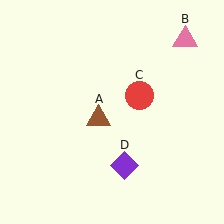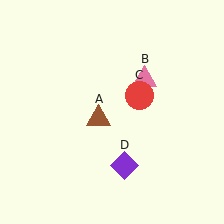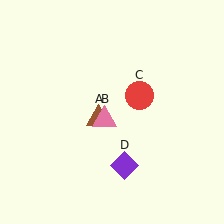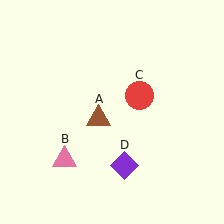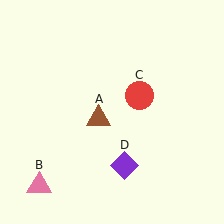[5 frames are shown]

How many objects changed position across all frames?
1 object changed position: pink triangle (object B).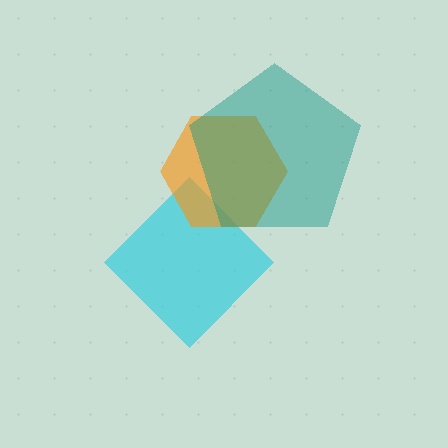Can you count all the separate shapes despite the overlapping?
Yes, there are 3 separate shapes.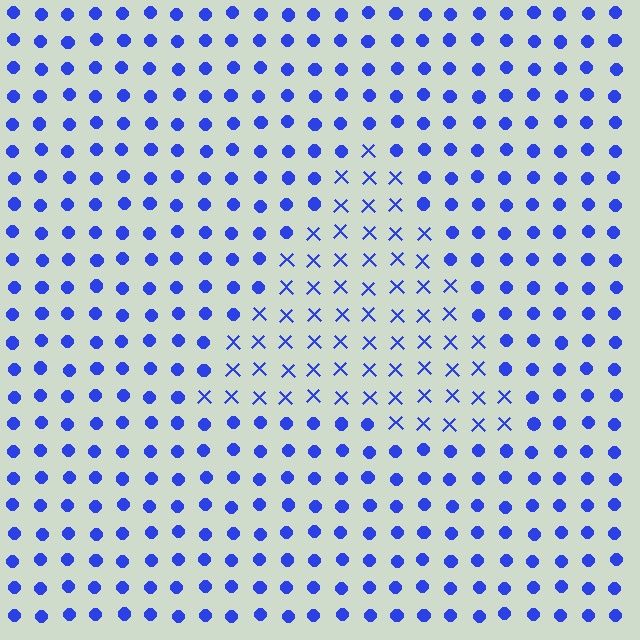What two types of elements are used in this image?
The image uses X marks inside the triangle region and circles outside it.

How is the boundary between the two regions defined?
The boundary is defined by a change in element shape: X marks inside vs. circles outside. All elements share the same color and spacing.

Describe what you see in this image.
The image is filled with small blue elements arranged in a uniform grid. A triangle-shaped region contains X marks, while the surrounding area contains circles. The boundary is defined purely by the change in element shape.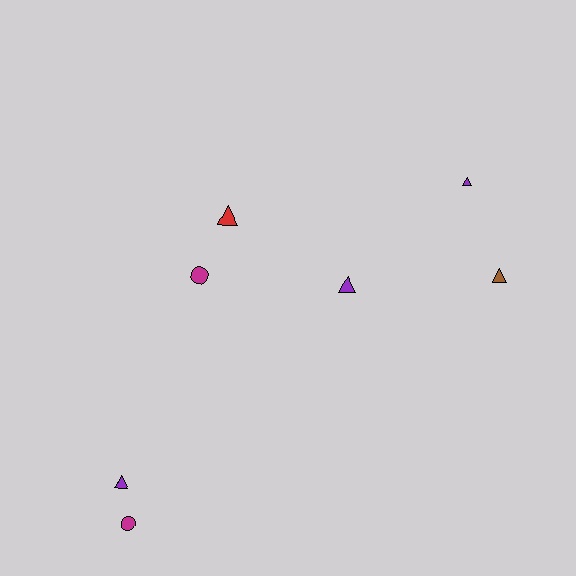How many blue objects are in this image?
There are no blue objects.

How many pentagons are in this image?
There are no pentagons.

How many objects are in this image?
There are 7 objects.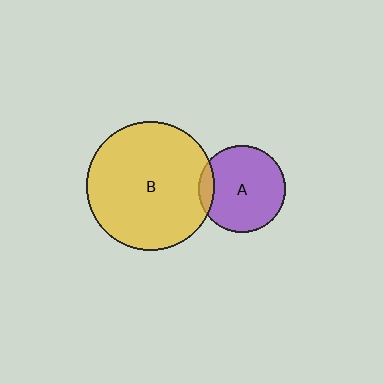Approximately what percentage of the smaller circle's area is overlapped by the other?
Approximately 10%.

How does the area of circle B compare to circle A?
Approximately 2.2 times.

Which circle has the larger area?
Circle B (yellow).